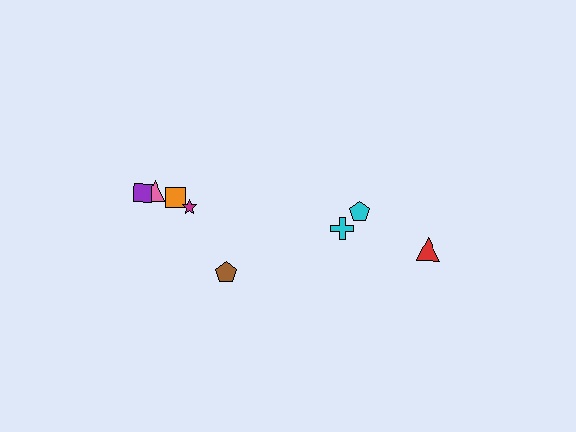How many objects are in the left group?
There are 5 objects.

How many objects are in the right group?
There are 3 objects.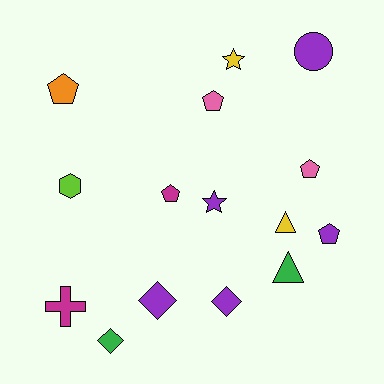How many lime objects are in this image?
There is 1 lime object.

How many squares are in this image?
There are no squares.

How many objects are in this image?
There are 15 objects.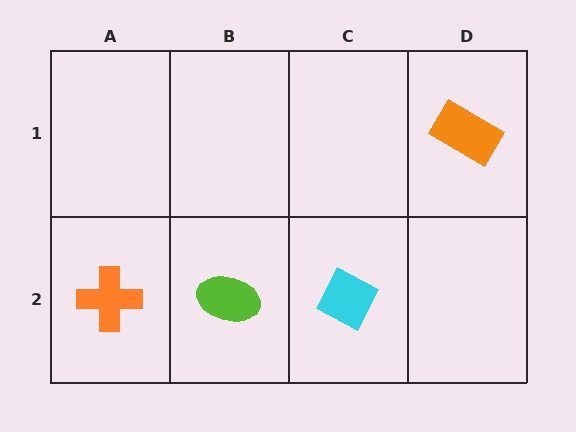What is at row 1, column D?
An orange rectangle.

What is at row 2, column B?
A lime ellipse.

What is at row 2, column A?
An orange cross.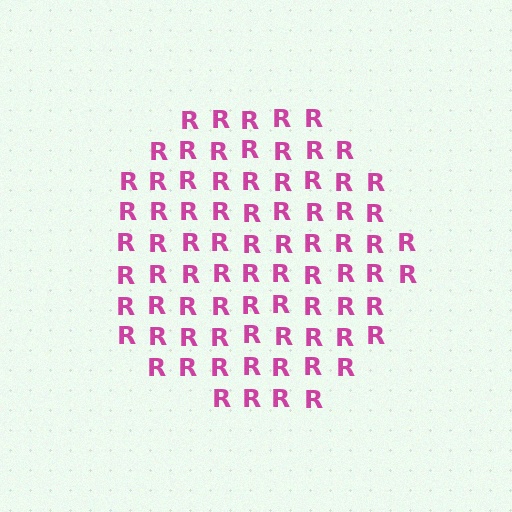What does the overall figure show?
The overall figure shows a circle.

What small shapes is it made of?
It is made of small letter R's.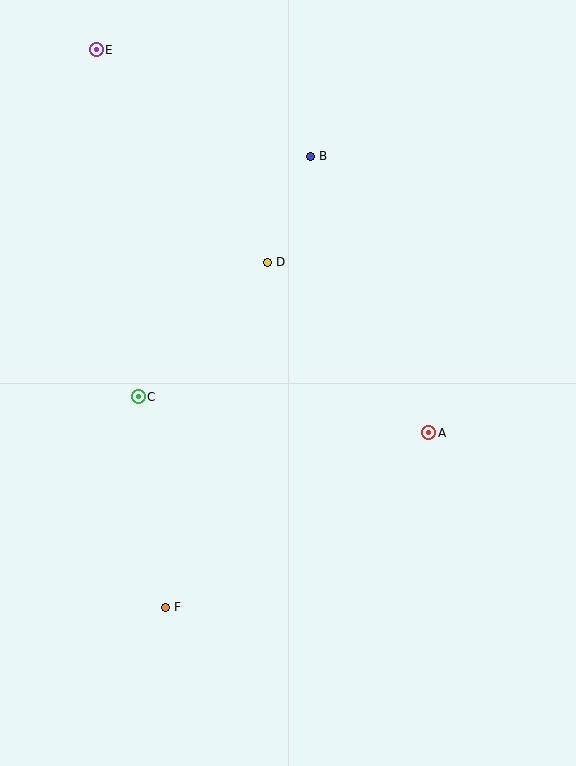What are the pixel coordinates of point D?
Point D is at (267, 262).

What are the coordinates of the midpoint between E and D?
The midpoint between E and D is at (182, 156).